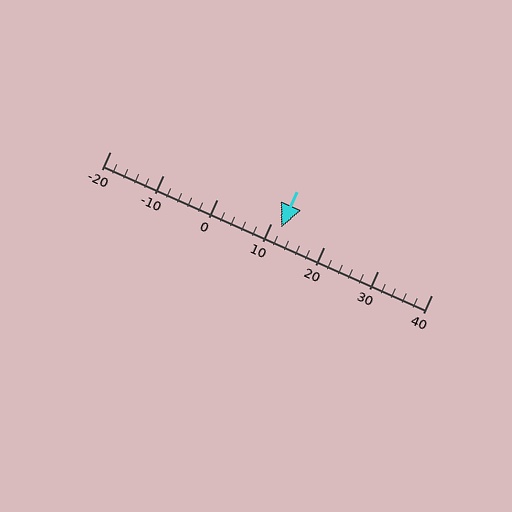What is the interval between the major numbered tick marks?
The major tick marks are spaced 10 units apart.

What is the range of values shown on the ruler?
The ruler shows values from -20 to 40.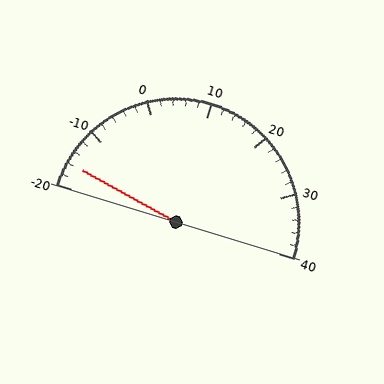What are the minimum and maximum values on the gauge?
The gauge ranges from -20 to 40.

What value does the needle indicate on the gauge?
The needle indicates approximately -16.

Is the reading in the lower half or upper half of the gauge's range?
The reading is in the lower half of the range (-20 to 40).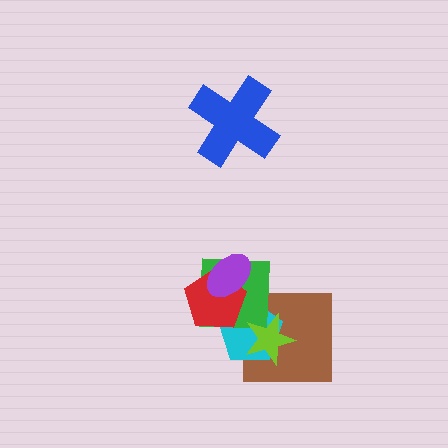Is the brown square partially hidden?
Yes, it is partially covered by another shape.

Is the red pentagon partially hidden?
Yes, it is partially covered by another shape.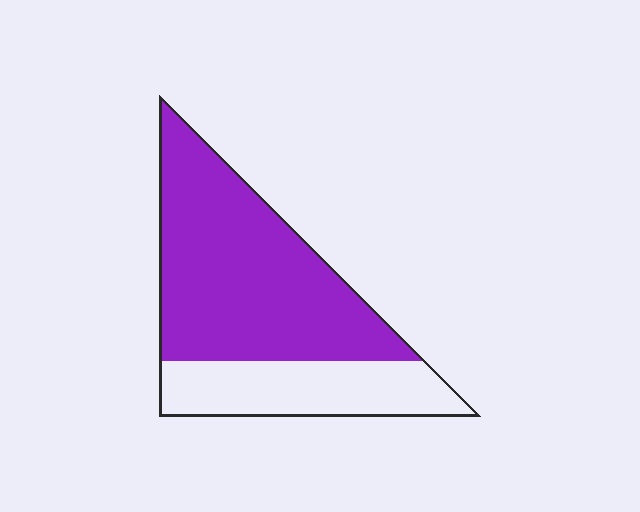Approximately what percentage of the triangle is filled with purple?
Approximately 70%.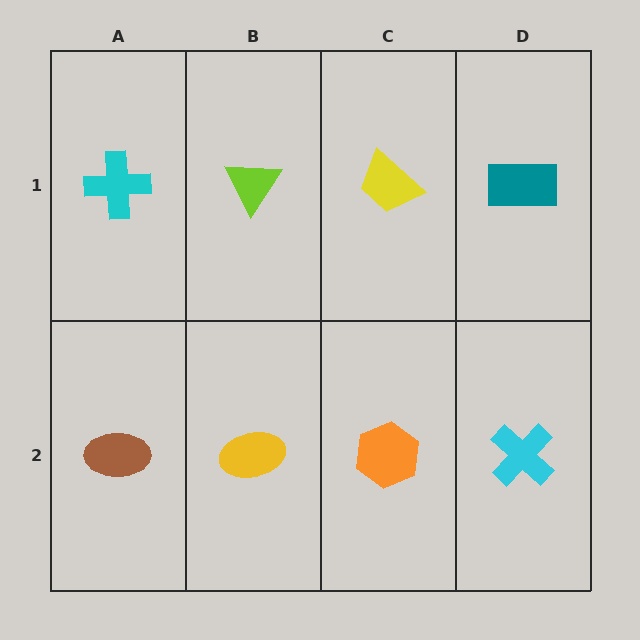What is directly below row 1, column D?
A cyan cross.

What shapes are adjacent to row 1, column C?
An orange hexagon (row 2, column C), a lime triangle (row 1, column B), a teal rectangle (row 1, column D).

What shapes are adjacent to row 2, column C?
A yellow trapezoid (row 1, column C), a yellow ellipse (row 2, column B), a cyan cross (row 2, column D).